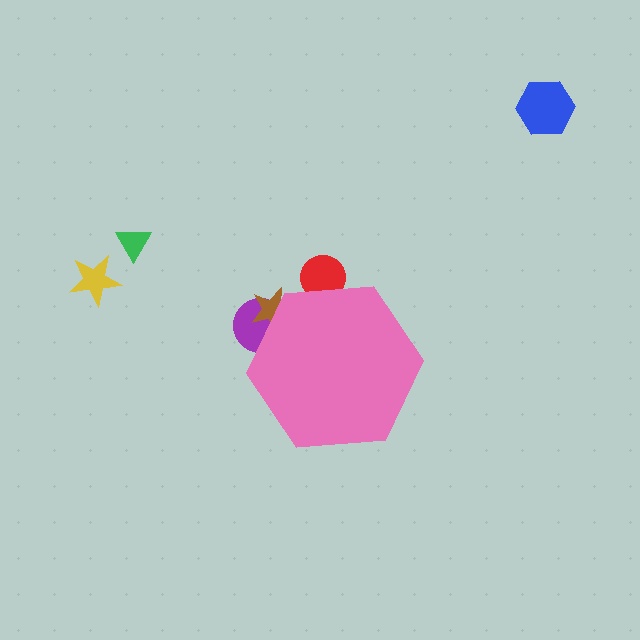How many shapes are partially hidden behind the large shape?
3 shapes are partially hidden.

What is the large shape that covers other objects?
A pink hexagon.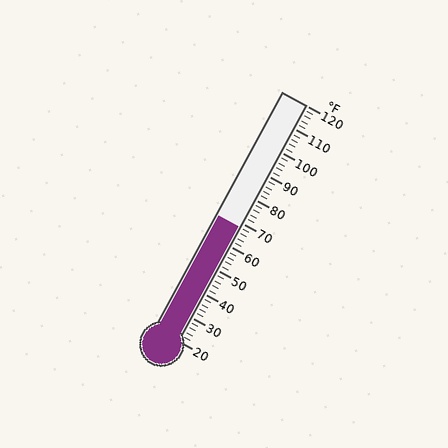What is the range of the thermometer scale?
The thermometer scale ranges from 20°F to 120°F.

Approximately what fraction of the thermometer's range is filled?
The thermometer is filled to approximately 50% of its range.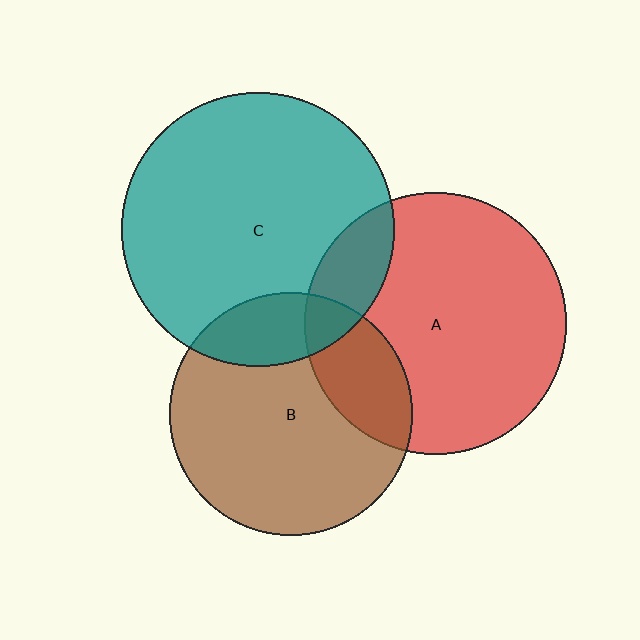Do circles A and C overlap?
Yes.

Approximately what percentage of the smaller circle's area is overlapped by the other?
Approximately 15%.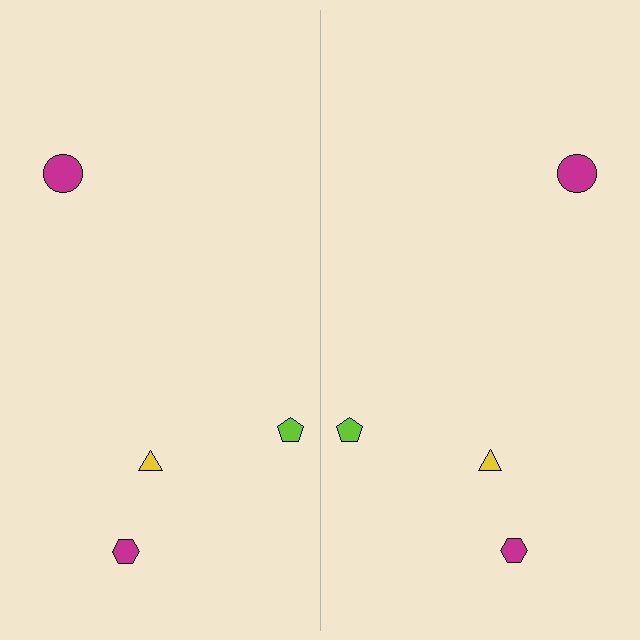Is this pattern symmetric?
Yes, this pattern has bilateral (reflection) symmetry.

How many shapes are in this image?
There are 8 shapes in this image.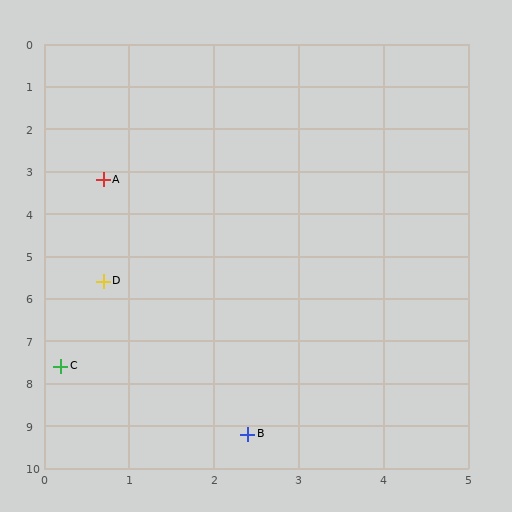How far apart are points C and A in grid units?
Points C and A are about 4.4 grid units apart.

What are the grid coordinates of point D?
Point D is at approximately (0.7, 5.6).